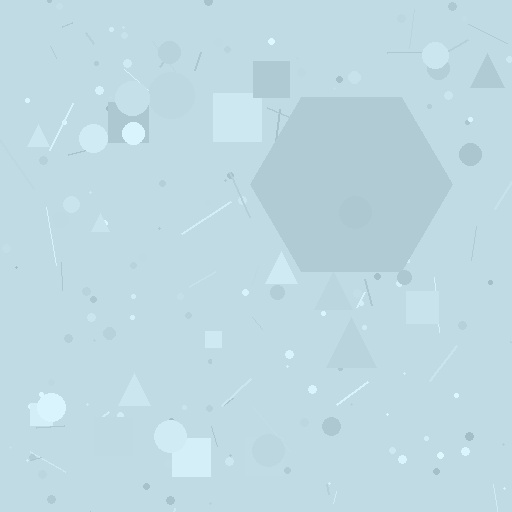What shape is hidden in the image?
A hexagon is hidden in the image.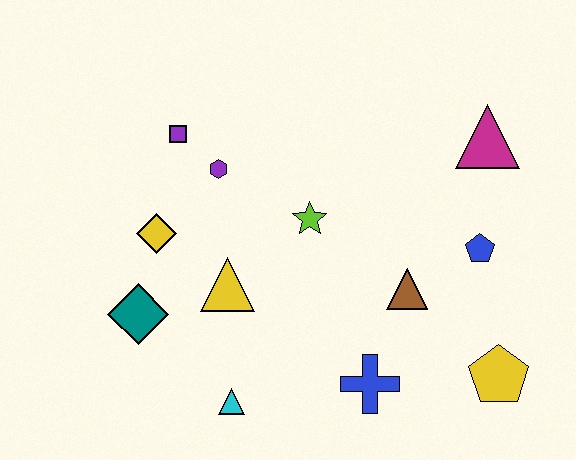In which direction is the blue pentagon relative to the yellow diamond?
The blue pentagon is to the right of the yellow diamond.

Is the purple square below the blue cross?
No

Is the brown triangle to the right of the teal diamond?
Yes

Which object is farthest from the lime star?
The yellow pentagon is farthest from the lime star.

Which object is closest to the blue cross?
The brown triangle is closest to the blue cross.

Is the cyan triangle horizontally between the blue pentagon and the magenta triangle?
No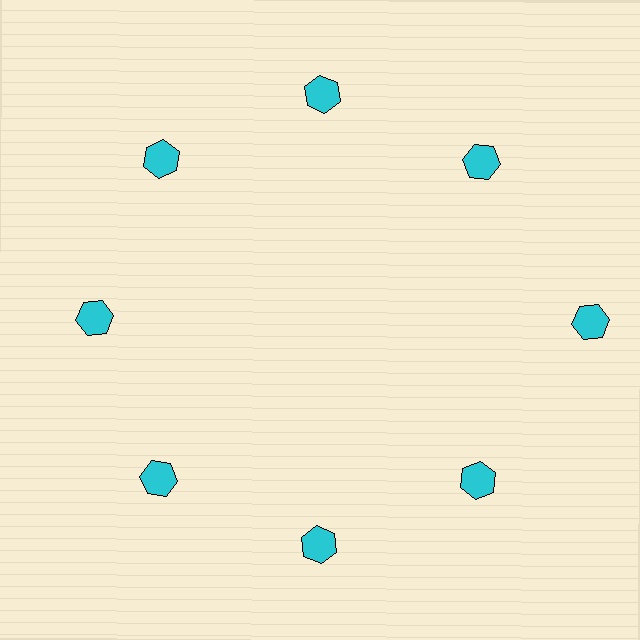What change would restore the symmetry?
The symmetry would be restored by moving it inward, back onto the ring so that all 8 hexagons sit at equal angles and equal distance from the center.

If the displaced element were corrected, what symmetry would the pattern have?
It would have 8-fold rotational symmetry — the pattern would map onto itself every 45 degrees.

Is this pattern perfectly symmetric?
No. The 8 cyan hexagons are arranged in a ring, but one element near the 3 o'clock position is pushed outward from the center, breaking the 8-fold rotational symmetry.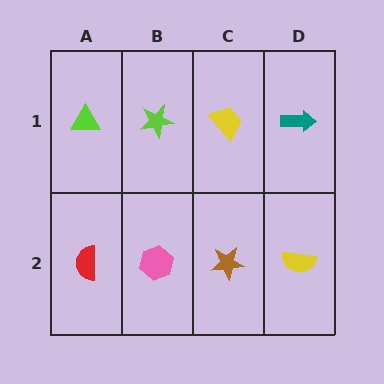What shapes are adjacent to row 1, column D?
A yellow semicircle (row 2, column D), a yellow trapezoid (row 1, column C).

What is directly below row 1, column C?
A brown star.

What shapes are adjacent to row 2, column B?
A lime star (row 1, column B), a red semicircle (row 2, column A), a brown star (row 2, column C).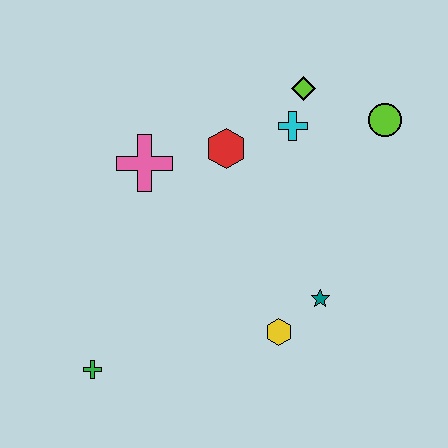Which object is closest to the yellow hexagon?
The teal star is closest to the yellow hexagon.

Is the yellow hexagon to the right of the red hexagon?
Yes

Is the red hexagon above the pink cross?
Yes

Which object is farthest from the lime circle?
The green cross is farthest from the lime circle.